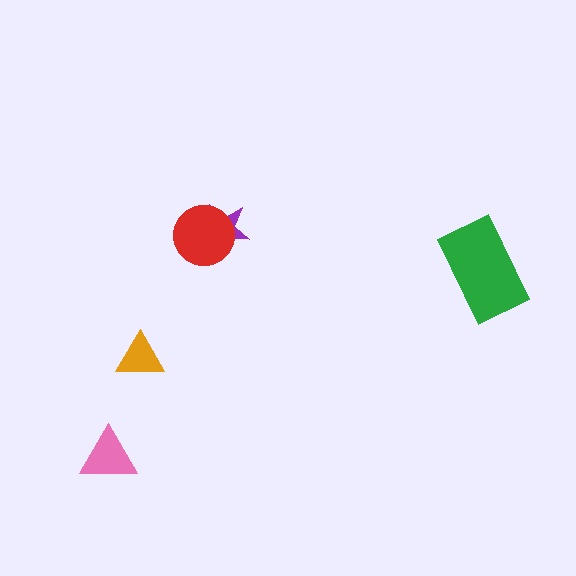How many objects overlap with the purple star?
1 object overlaps with the purple star.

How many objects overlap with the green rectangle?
0 objects overlap with the green rectangle.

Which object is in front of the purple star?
The red circle is in front of the purple star.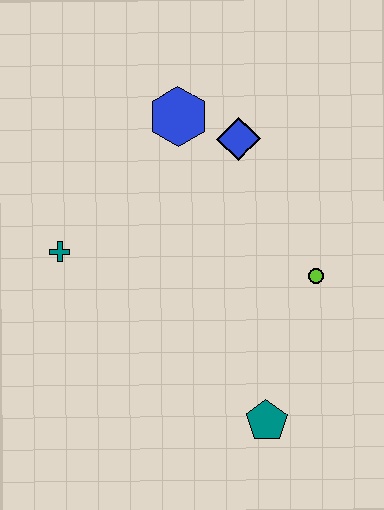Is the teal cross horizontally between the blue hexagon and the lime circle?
No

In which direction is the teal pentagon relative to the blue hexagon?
The teal pentagon is below the blue hexagon.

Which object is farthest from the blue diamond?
The teal pentagon is farthest from the blue diamond.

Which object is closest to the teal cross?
The blue hexagon is closest to the teal cross.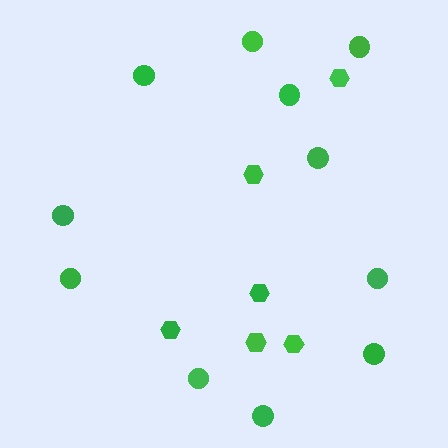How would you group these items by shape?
There are 2 groups: one group of hexagons (6) and one group of circles (11).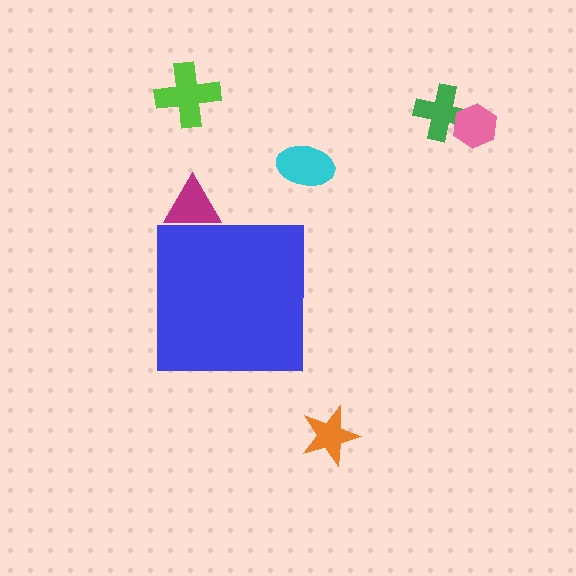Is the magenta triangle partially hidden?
Yes, the magenta triangle is partially hidden behind the blue square.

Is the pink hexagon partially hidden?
No, the pink hexagon is fully visible.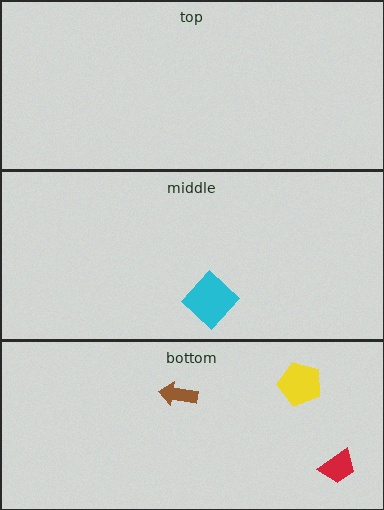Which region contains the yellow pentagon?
The bottom region.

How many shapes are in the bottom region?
3.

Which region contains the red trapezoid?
The bottom region.